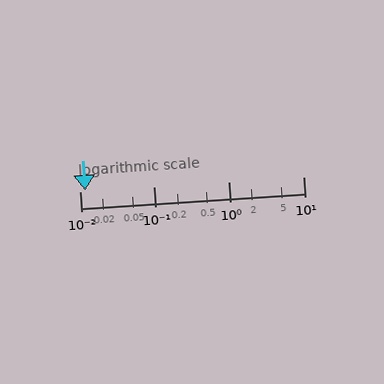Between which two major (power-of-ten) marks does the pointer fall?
The pointer is between 0.01 and 0.1.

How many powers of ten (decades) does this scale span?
The scale spans 3 decades, from 0.01 to 10.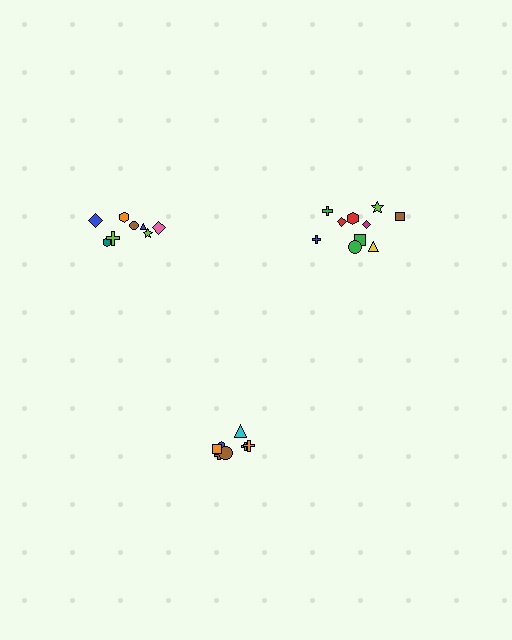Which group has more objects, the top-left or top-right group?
The top-right group.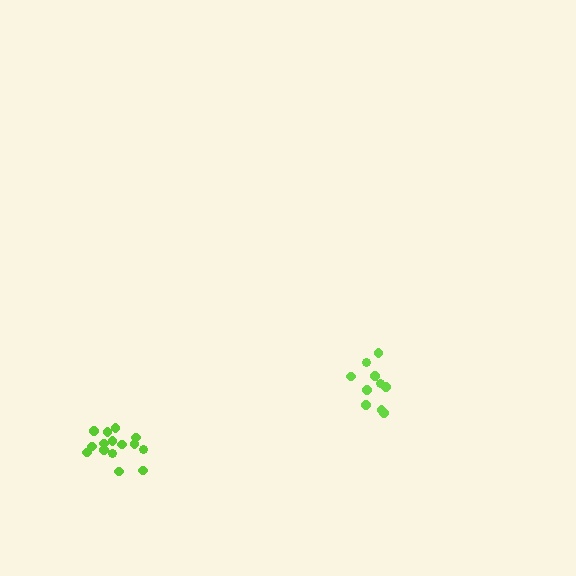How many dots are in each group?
Group 1: 15 dots, Group 2: 10 dots (25 total).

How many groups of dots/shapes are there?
There are 2 groups.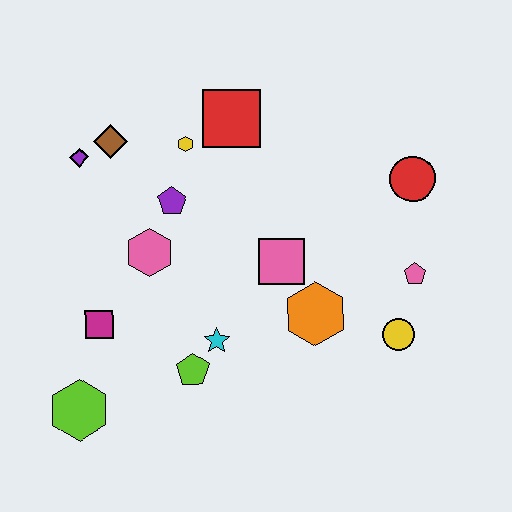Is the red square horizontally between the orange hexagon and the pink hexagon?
Yes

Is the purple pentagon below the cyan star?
No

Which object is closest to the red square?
The yellow hexagon is closest to the red square.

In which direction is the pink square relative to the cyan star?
The pink square is above the cyan star.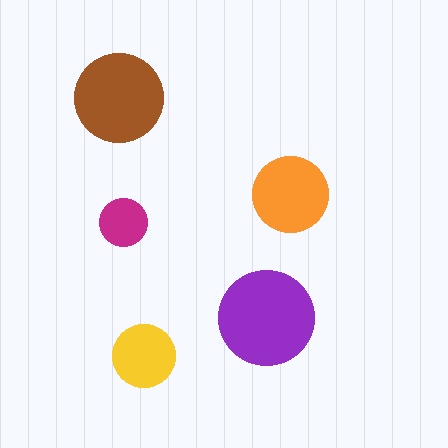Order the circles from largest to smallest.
the purple one, the brown one, the orange one, the yellow one, the magenta one.